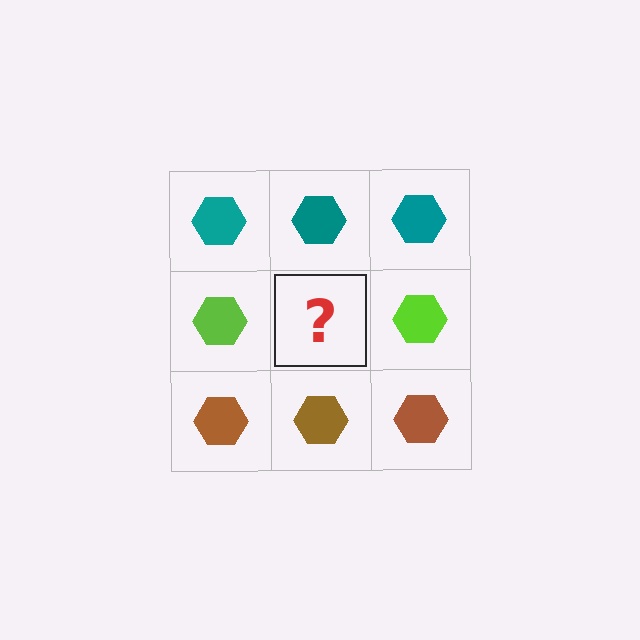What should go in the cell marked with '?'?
The missing cell should contain a lime hexagon.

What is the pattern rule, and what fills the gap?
The rule is that each row has a consistent color. The gap should be filled with a lime hexagon.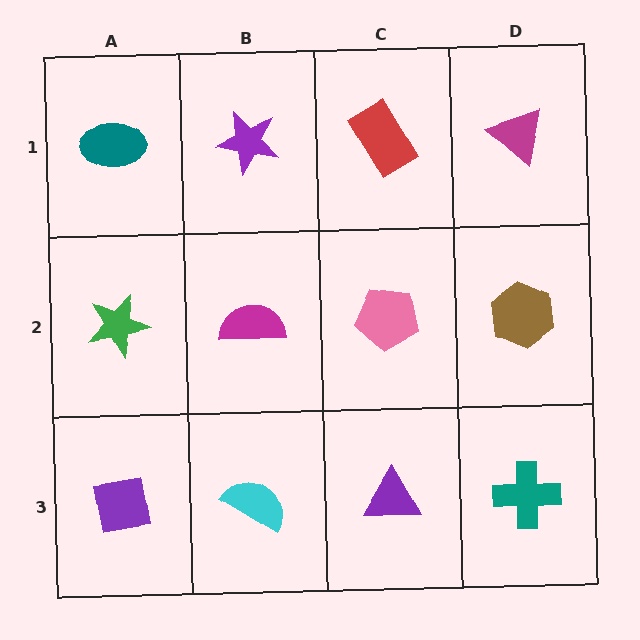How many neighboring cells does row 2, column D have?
3.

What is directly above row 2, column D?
A magenta triangle.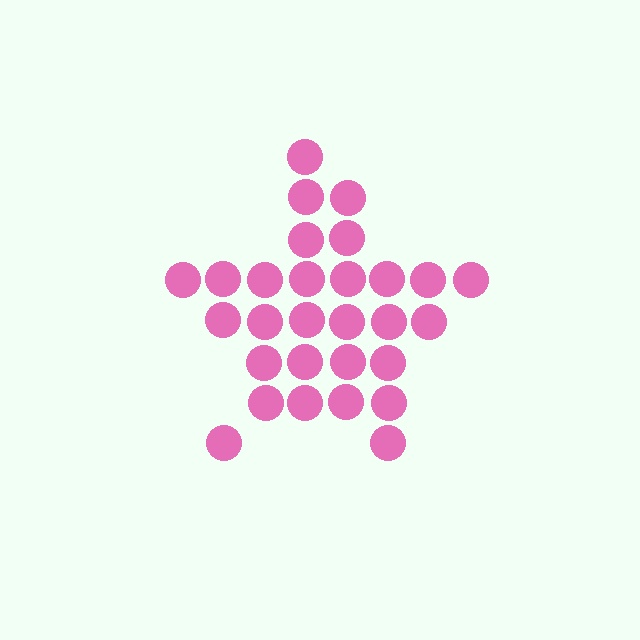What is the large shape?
The large shape is a star.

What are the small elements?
The small elements are circles.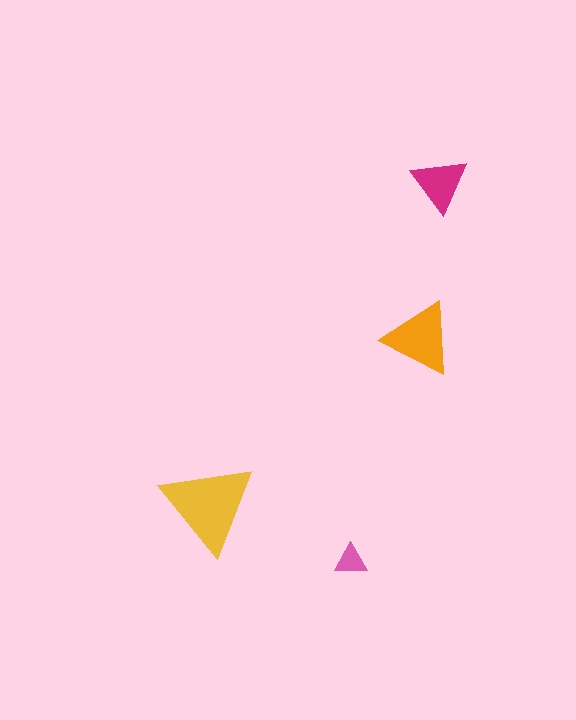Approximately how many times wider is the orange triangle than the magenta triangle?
About 1.5 times wider.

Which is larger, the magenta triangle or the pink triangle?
The magenta one.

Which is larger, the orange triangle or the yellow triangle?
The yellow one.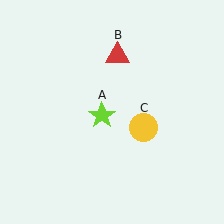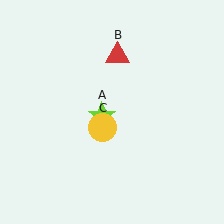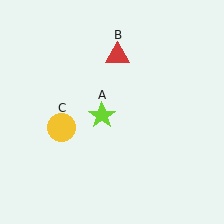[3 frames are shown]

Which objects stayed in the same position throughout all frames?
Lime star (object A) and red triangle (object B) remained stationary.